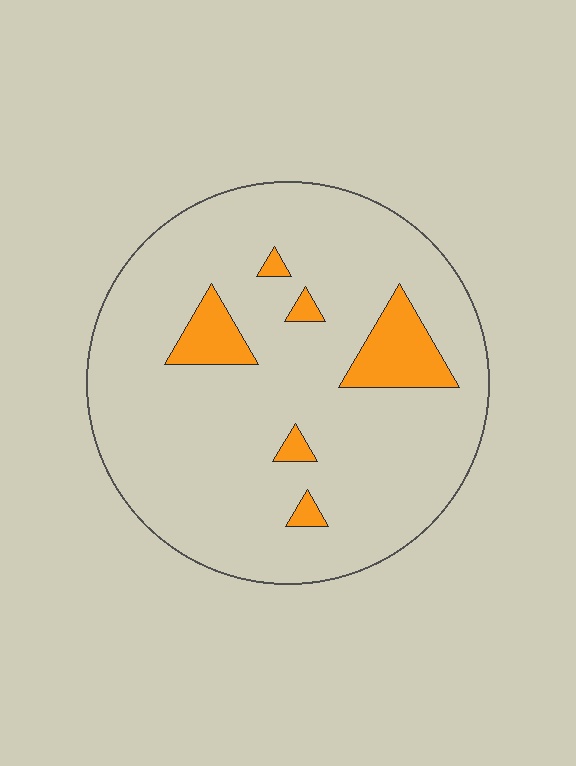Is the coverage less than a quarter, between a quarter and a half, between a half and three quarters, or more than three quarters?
Less than a quarter.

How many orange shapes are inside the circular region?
6.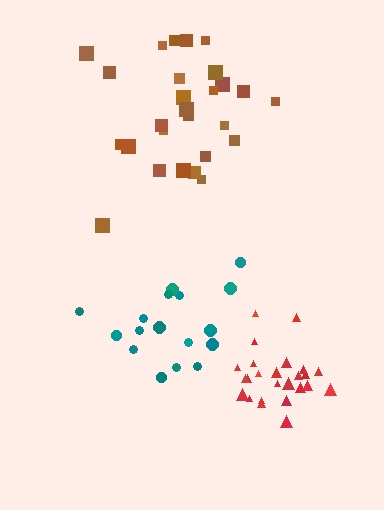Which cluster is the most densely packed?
Red.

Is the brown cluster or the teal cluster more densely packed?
Teal.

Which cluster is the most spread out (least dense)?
Brown.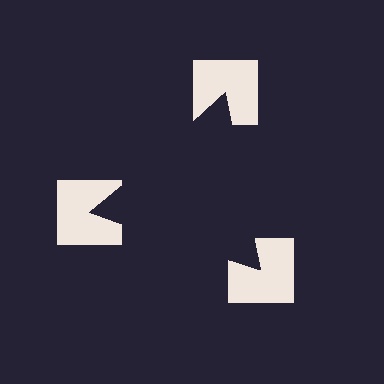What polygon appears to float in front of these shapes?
An illusory triangle — its edges are inferred from the aligned wedge cuts in the notched squares, not physically drawn.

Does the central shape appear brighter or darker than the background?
It typically appears slightly darker than the background, even though no actual brightness change is drawn.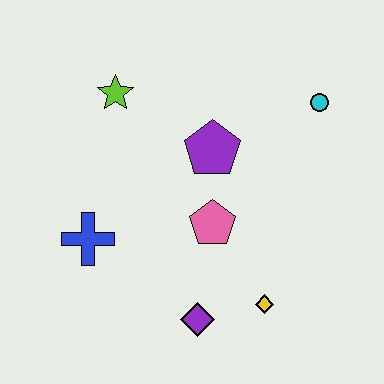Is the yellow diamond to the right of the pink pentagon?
Yes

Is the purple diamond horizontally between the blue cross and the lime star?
No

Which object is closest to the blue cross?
The pink pentagon is closest to the blue cross.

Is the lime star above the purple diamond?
Yes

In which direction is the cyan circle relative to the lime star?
The cyan circle is to the right of the lime star.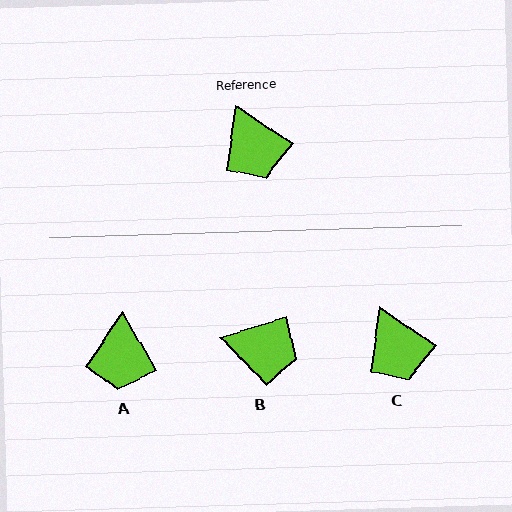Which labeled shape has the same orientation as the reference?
C.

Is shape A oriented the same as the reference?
No, it is off by about 26 degrees.